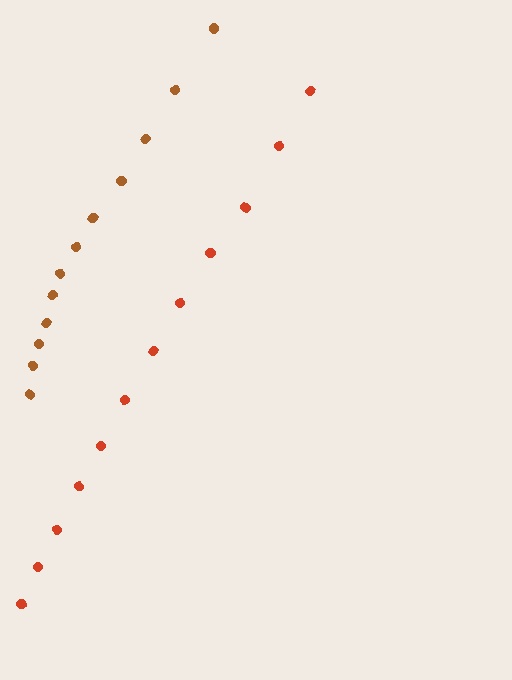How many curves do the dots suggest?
There are 2 distinct paths.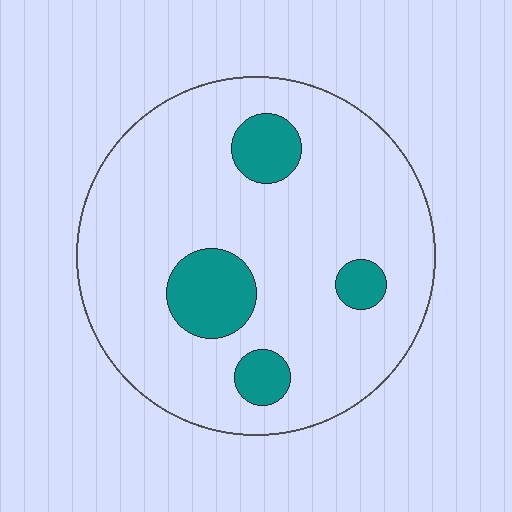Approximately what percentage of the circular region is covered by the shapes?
Approximately 15%.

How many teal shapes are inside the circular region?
4.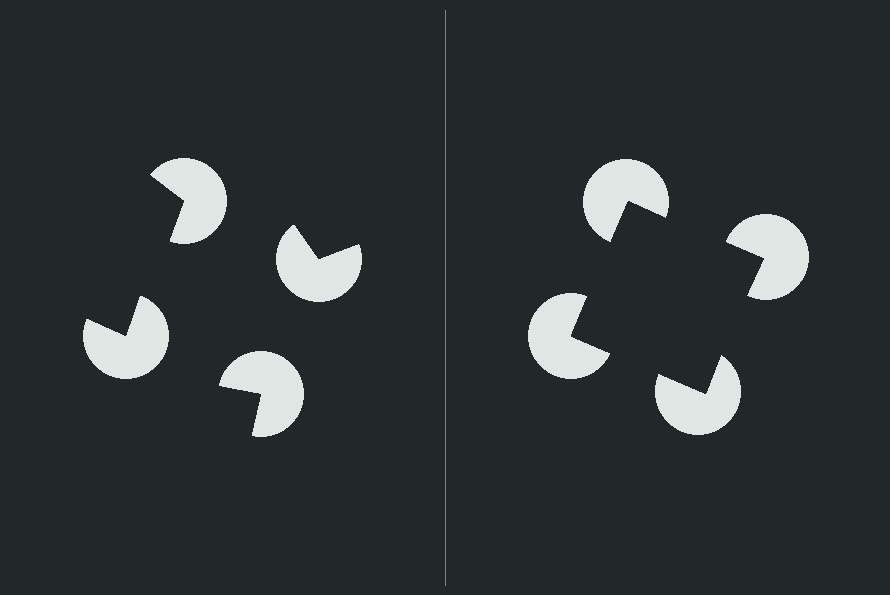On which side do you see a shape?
An illusory square appears on the right side. On the left side the wedge cuts are rotated, so no coherent shape forms.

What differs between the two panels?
The pac-man discs are positioned identically on both sides; only the wedge orientations differ. On the right they align to a square; on the left they are misaligned.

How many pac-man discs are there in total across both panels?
8 — 4 on each side.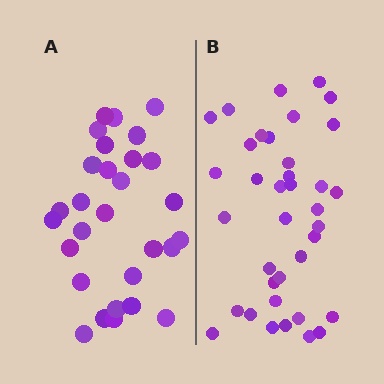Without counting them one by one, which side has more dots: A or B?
Region B (the right region) has more dots.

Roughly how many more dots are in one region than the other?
Region B has roughly 8 or so more dots than region A.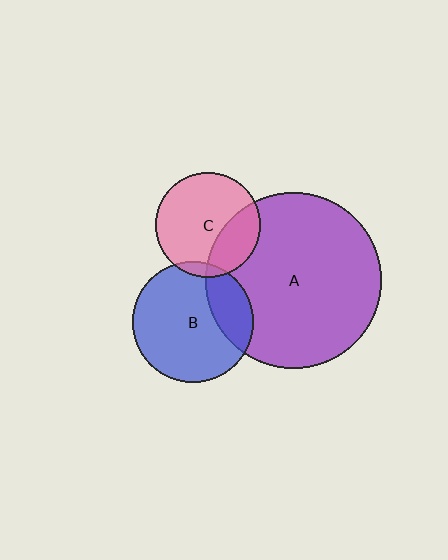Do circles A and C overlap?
Yes.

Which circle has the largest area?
Circle A (purple).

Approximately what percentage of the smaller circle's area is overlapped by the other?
Approximately 30%.